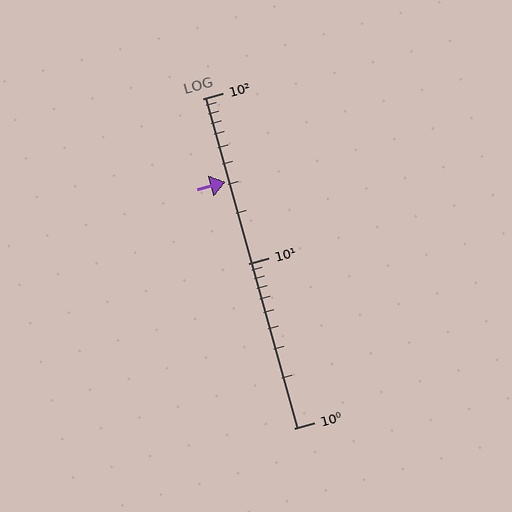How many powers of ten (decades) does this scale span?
The scale spans 2 decades, from 1 to 100.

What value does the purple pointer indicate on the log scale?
The pointer indicates approximately 31.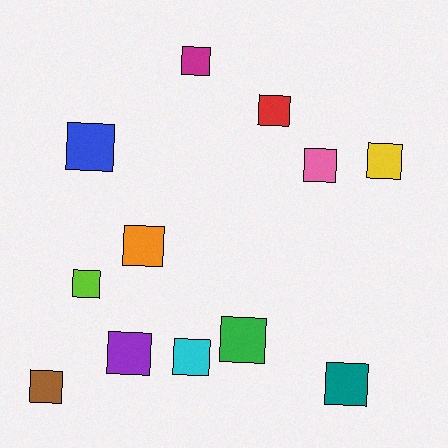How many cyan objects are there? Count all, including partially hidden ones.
There is 1 cyan object.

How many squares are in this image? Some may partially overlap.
There are 12 squares.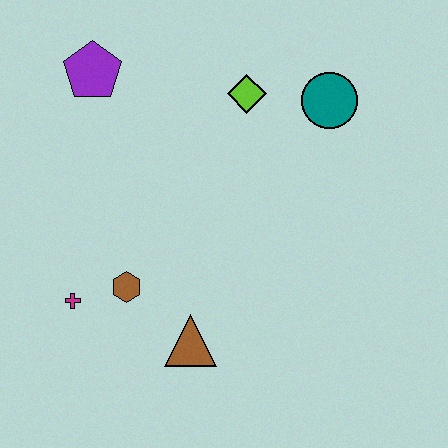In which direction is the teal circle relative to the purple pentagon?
The teal circle is to the right of the purple pentagon.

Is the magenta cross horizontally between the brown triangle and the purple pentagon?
No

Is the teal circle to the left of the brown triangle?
No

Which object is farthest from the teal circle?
The magenta cross is farthest from the teal circle.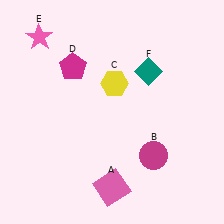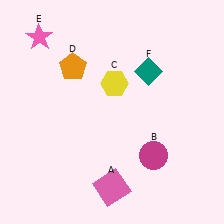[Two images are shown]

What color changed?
The pentagon (D) changed from magenta in Image 1 to orange in Image 2.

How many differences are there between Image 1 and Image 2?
There is 1 difference between the two images.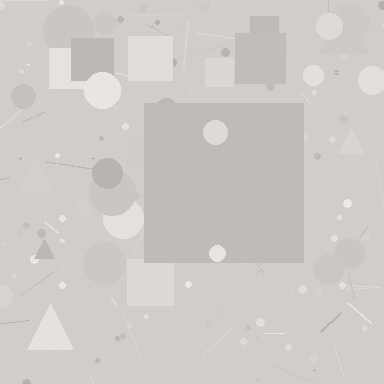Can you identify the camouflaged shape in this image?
The camouflaged shape is a square.